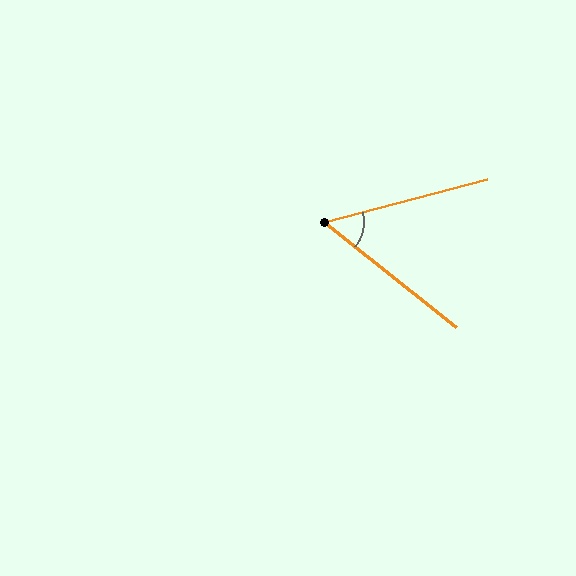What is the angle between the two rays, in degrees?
Approximately 53 degrees.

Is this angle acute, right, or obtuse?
It is acute.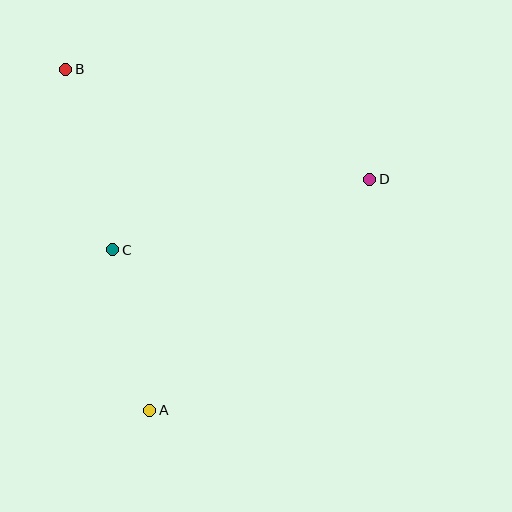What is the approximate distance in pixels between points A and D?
The distance between A and D is approximately 319 pixels.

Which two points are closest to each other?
Points A and C are closest to each other.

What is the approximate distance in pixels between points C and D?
The distance between C and D is approximately 267 pixels.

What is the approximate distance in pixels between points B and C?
The distance between B and C is approximately 187 pixels.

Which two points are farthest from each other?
Points A and B are farthest from each other.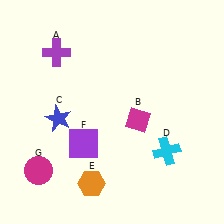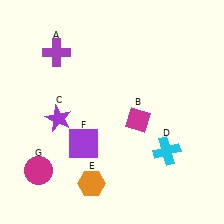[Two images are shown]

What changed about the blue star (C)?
In Image 1, C is blue. In Image 2, it changed to purple.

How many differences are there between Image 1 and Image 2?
There is 1 difference between the two images.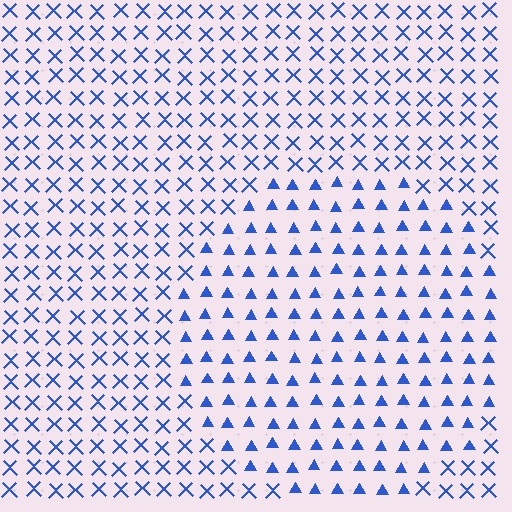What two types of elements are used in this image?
The image uses triangles inside the circle region and X marks outside it.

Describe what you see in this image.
The image is filled with small blue elements arranged in a uniform grid. A circle-shaped region contains triangles, while the surrounding area contains X marks. The boundary is defined purely by the change in element shape.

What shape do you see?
I see a circle.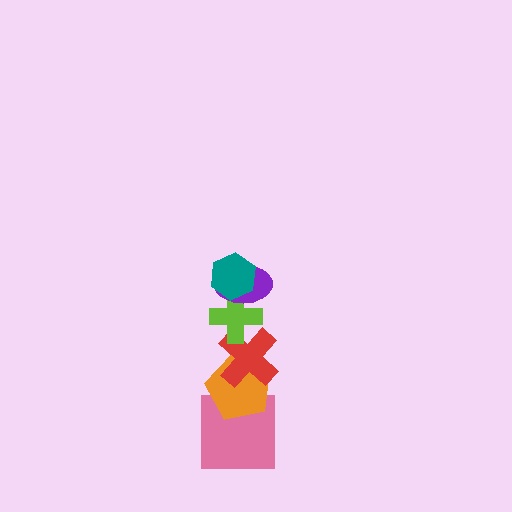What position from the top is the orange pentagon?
The orange pentagon is 5th from the top.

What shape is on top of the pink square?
The orange pentagon is on top of the pink square.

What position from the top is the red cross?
The red cross is 4th from the top.